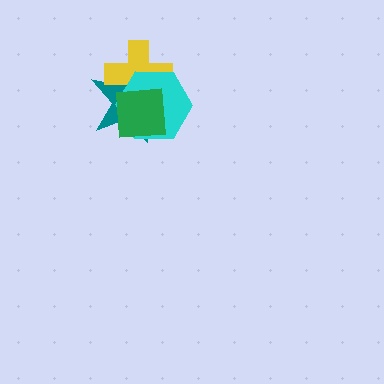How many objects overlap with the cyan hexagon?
3 objects overlap with the cyan hexagon.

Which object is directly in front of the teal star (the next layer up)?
The yellow cross is directly in front of the teal star.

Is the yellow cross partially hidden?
Yes, it is partially covered by another shape.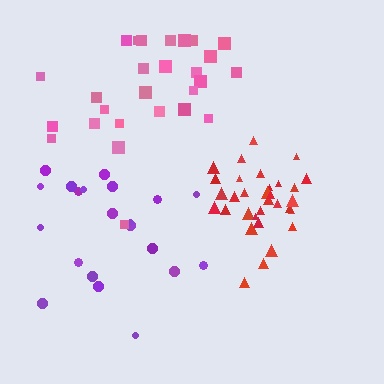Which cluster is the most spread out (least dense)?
Purple.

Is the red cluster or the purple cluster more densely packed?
Red.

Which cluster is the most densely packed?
Red.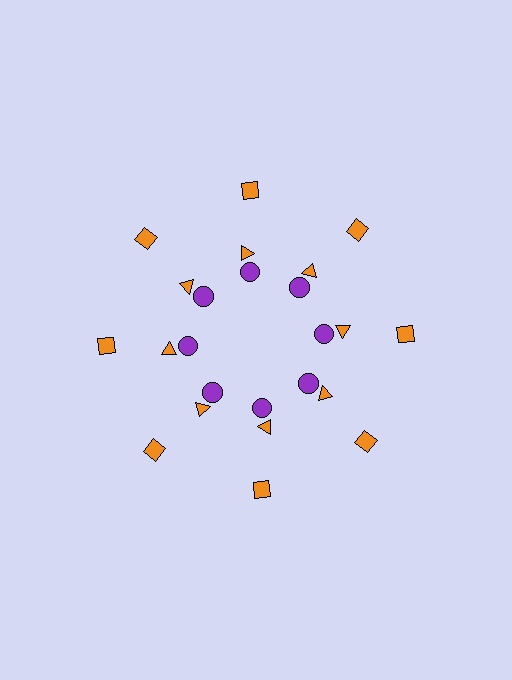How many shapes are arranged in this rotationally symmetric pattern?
There are 24 shapes, arranged in 8 groups of 3.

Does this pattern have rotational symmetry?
Yes, this pattern has 8-fold rotational symmetry. It looks the same after rotating 45 degrees around the center.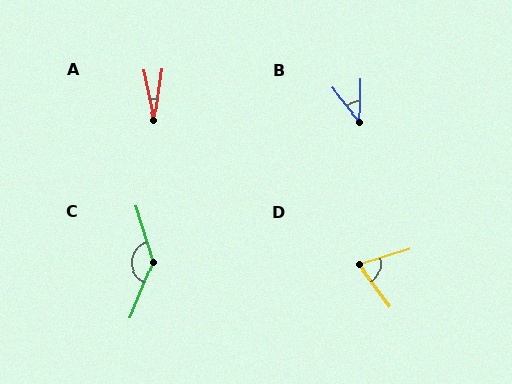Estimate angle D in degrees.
Approximately 70 degrees.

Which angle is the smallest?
A, at approximately 20 degrees.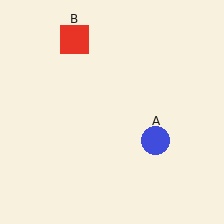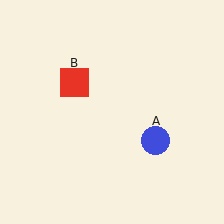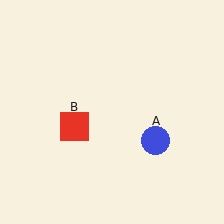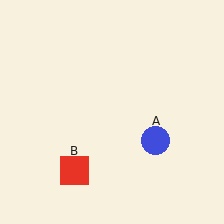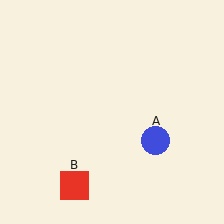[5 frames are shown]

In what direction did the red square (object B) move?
The red square (object B) moved down.